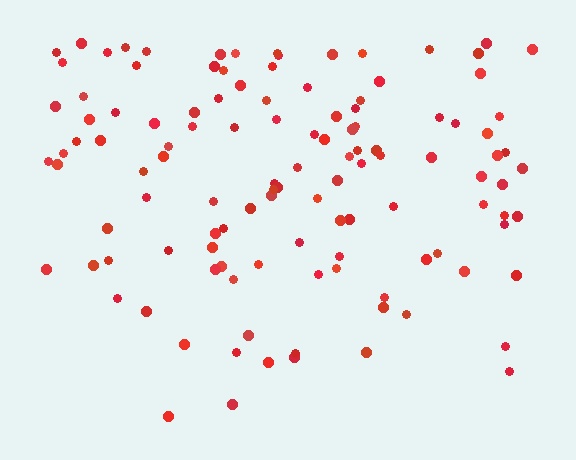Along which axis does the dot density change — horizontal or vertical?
Vertical.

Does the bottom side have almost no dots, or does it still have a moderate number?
Still a moderate number, just noticeably fewer than the top.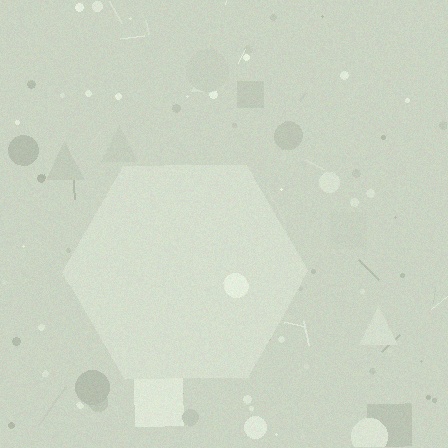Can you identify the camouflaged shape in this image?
The camouflaged shape is a hexagon.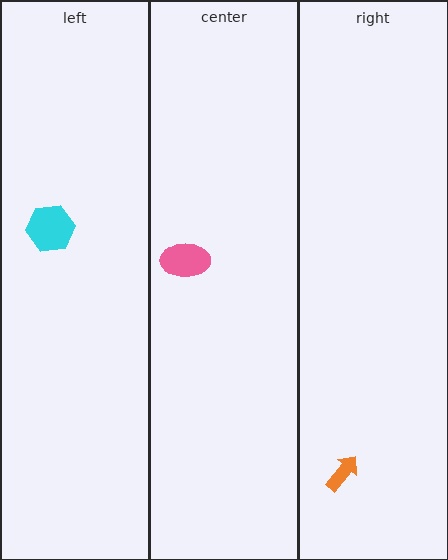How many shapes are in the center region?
1.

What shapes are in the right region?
The orange arrow.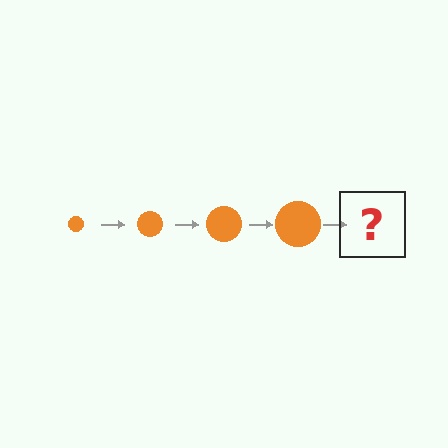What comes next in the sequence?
The next element should be an orange circle, larger than the previous one.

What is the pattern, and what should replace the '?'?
The pattern is that the circle gets progressively larger each step. The '?' should be an orange circle, larger than the previous one.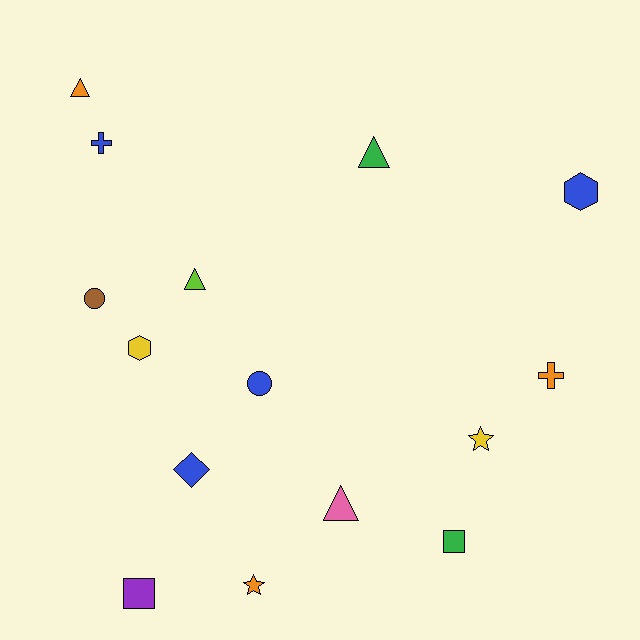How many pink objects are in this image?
There is 1 pink object.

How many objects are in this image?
There are 15 objects.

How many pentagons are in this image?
There are no pentagons.